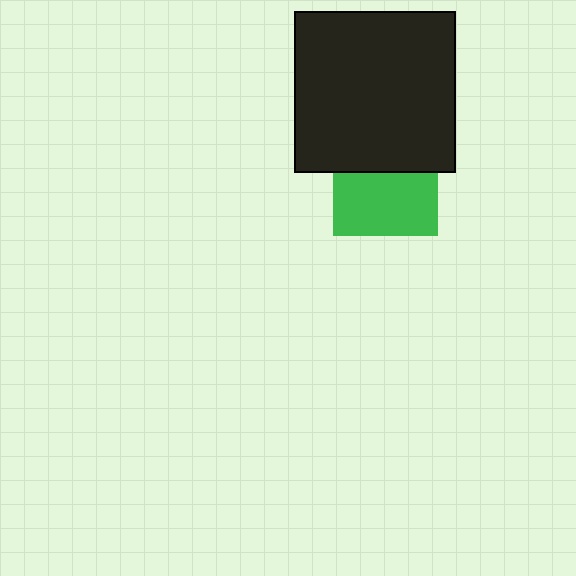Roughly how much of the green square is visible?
About half of it is visible (roughly 60%).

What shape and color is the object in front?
The object in front is a black square.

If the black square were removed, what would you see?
You would see the complete green square.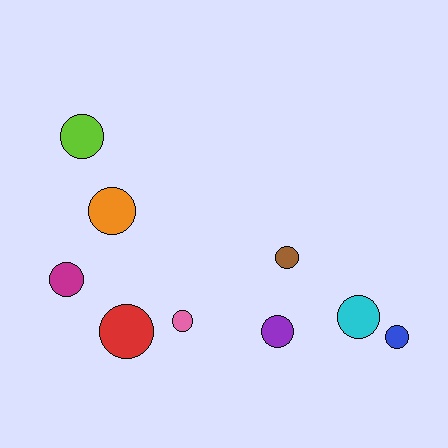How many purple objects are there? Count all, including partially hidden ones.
There is 1 purple object.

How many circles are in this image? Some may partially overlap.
There are 9 circles.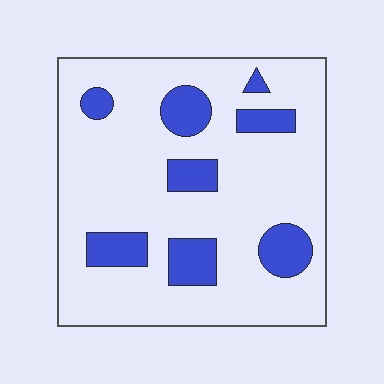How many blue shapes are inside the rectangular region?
8.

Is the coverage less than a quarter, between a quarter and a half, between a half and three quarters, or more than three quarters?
Less than a quarter.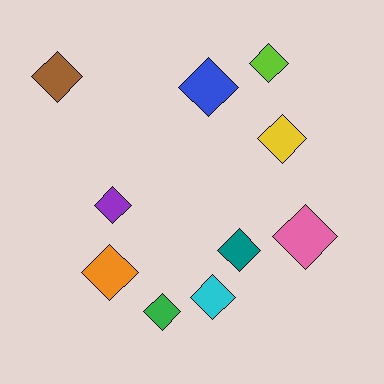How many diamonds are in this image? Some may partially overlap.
There are 10 diamonds.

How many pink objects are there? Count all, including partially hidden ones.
There is 1 pink object.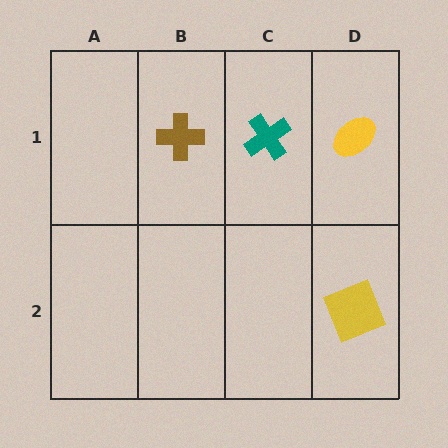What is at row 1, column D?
A yellow ellipse.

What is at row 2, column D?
A yellow square.